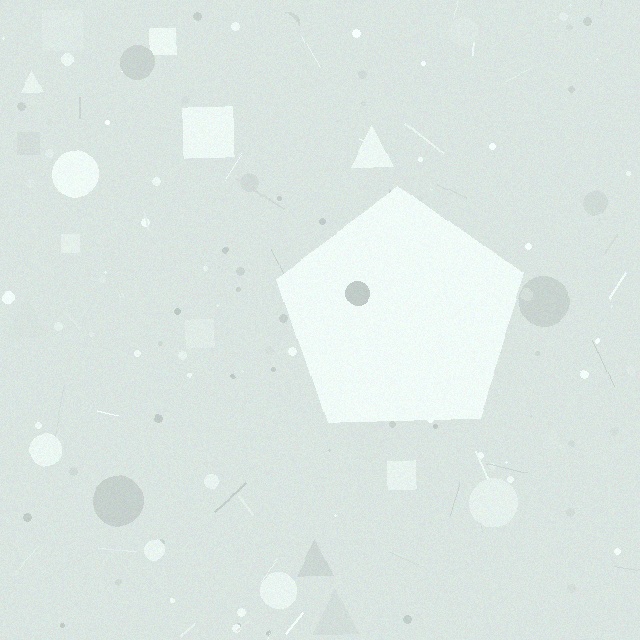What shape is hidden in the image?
A pentagon is hidden in the image.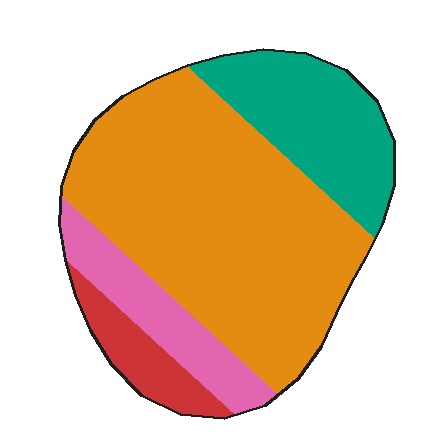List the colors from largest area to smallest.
From largest to smallest: orange, teal, pink, red.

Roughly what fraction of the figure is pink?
Pink covers 13% of the figure.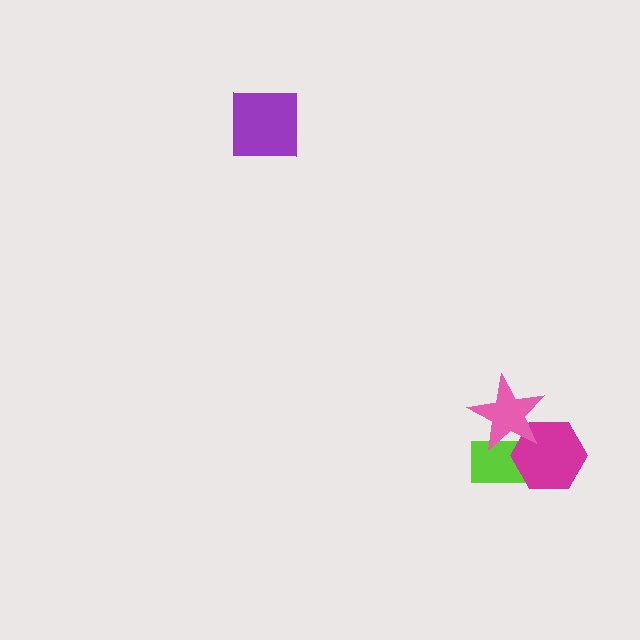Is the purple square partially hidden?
No, no other shape covers it.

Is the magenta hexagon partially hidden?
Yes, it is partially covered by another shape.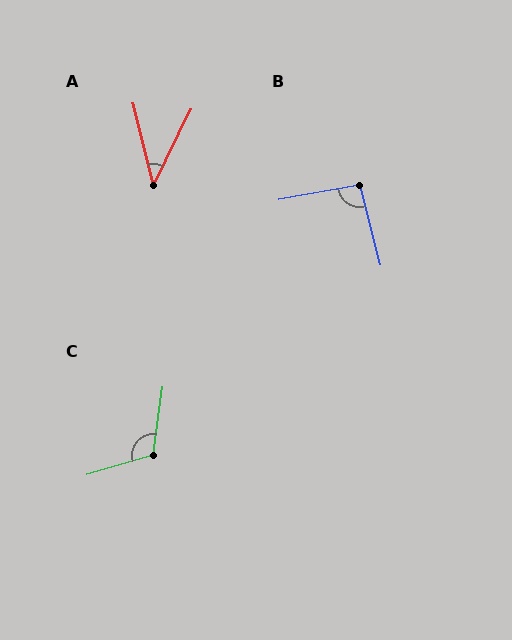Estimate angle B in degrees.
Approximately 94 degrees.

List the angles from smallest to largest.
A (40°), B (94°), C (114°).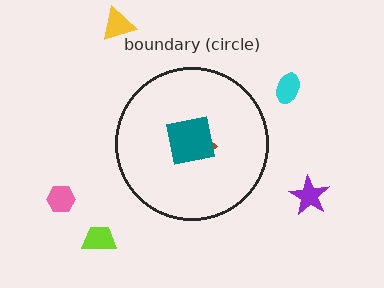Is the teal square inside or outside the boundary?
Inside.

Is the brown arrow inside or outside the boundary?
Inside.